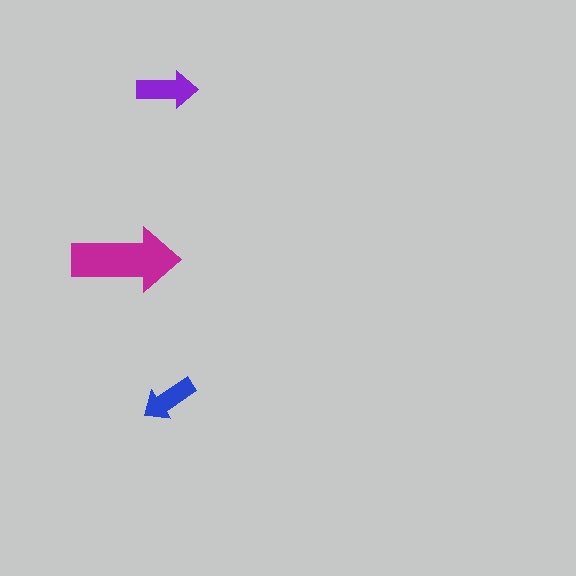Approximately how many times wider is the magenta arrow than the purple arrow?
About 2 times wider.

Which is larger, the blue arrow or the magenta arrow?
The magenta one.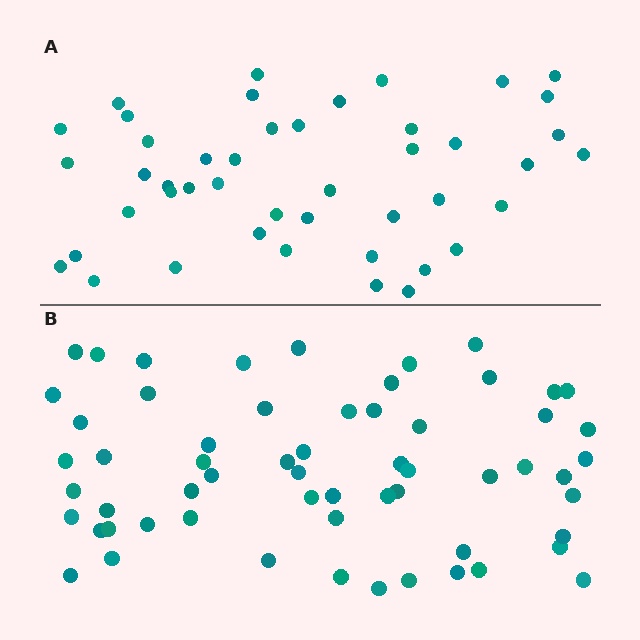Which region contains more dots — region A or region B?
Region B (the bottom region) has more dots.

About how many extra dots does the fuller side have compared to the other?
Region B has approximately 15 more dots than region A.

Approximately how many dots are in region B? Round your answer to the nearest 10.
About 60 dots.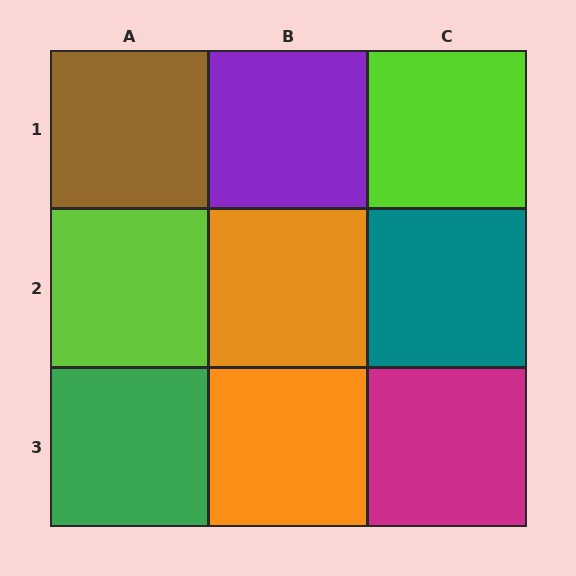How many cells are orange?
2 cells are orange.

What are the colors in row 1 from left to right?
Brown, purple, lime.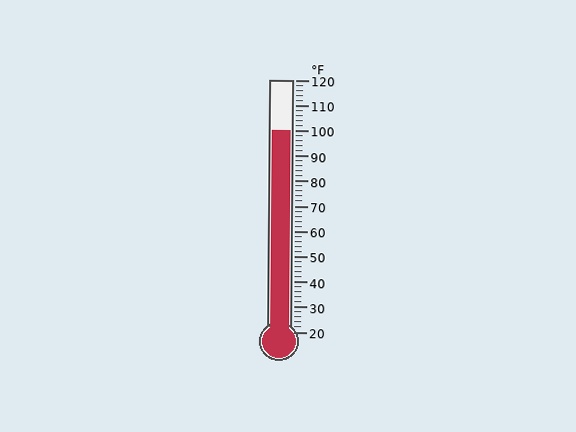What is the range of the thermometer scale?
The thermometer scale ranges from 20°F to 120°F.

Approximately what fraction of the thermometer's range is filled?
The thermometer is filled to approximately 80% of its range.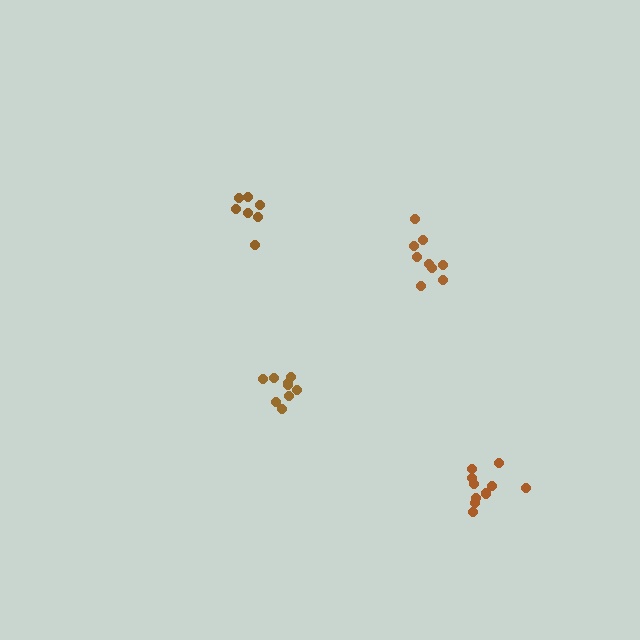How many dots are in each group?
Group 1: 9 dots, Group 2: 7 dots, Group 3: 11 dots, Group 4: 9 dots (36 total).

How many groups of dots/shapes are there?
There are 4 groups.